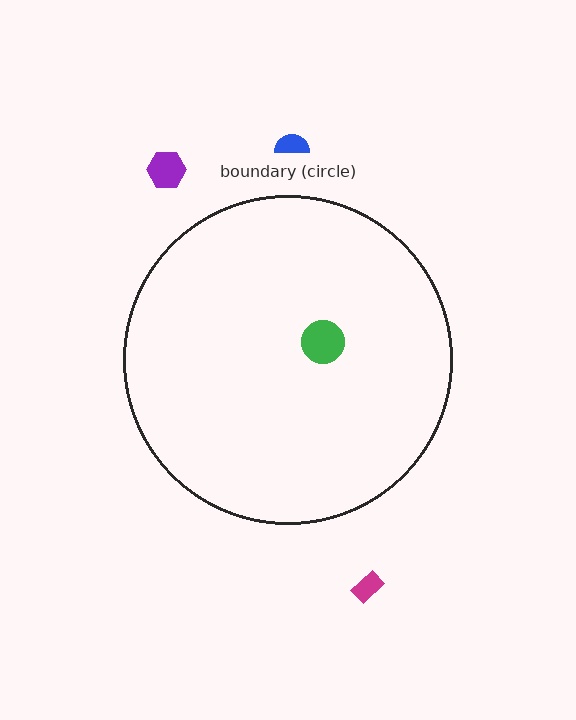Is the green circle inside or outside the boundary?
Inside.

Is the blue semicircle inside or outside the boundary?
Outside.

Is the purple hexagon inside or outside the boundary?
Outside.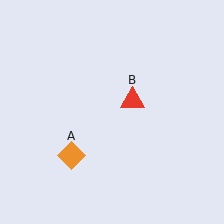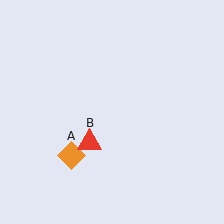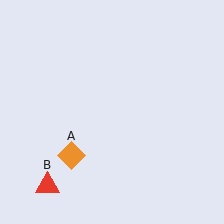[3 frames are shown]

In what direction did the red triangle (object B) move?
The red triangle (object B) moved down and to the left.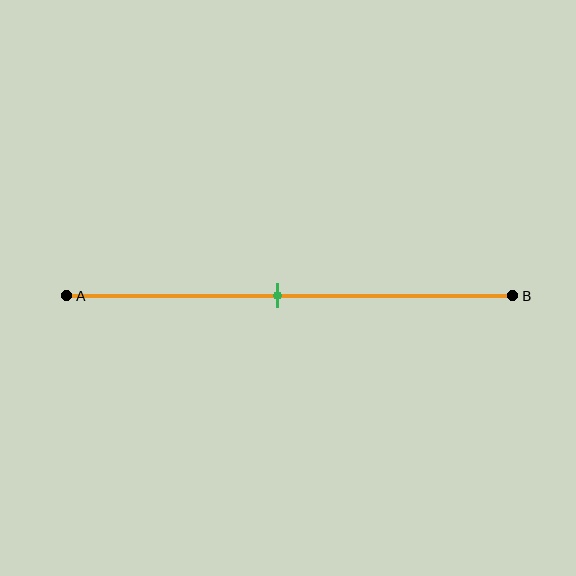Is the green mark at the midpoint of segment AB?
Yes, the mark is approximately at the midpoint.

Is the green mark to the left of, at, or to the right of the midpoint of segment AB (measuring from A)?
The green mark is approximately at the midpoint of segment AB.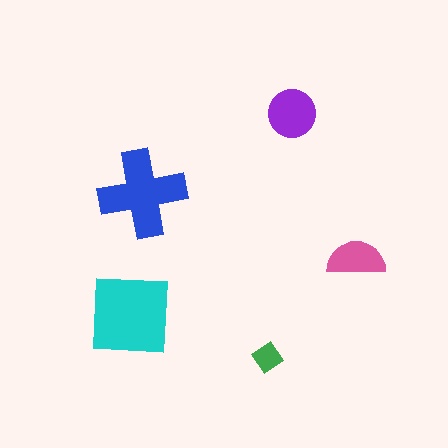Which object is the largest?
The cyan square.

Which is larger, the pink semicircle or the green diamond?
The pink semicircle.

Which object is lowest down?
The green diamond is bottommost.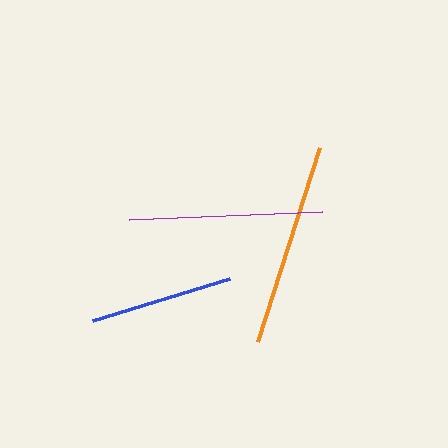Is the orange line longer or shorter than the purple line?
The orange line is longer than the purple line.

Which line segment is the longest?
The orange line is the longest at approximately 203 pixels.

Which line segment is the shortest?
The blue line is the shortest at approximately 143 pixels.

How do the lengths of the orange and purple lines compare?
The orange and purple lines are approximately the same length.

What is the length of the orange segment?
The orange segment is approximately 203 pixels long.